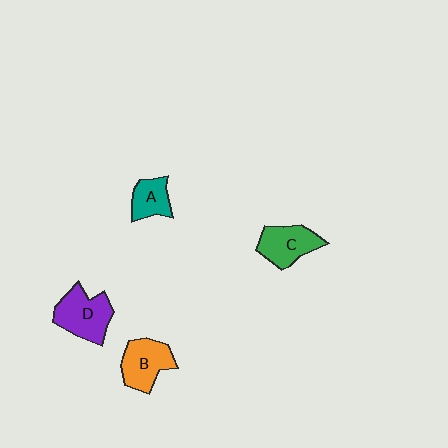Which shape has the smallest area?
Shape A (teal).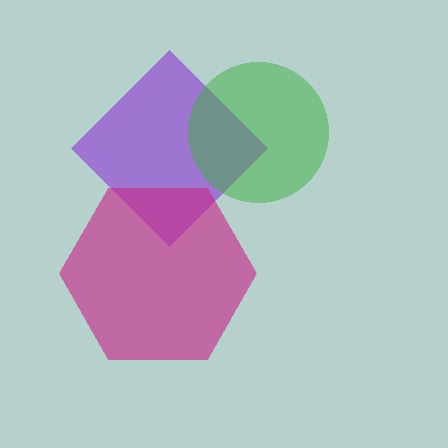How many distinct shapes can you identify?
There are 3 distinct shapes: a purple diamond, a green circle, a magenta hexagon.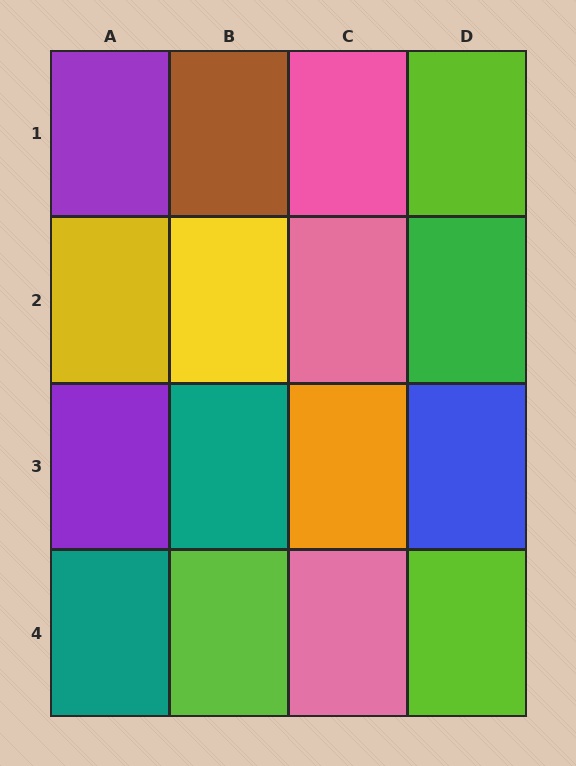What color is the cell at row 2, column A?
Yellow.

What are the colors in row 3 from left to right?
Purple, teal, orange, blue.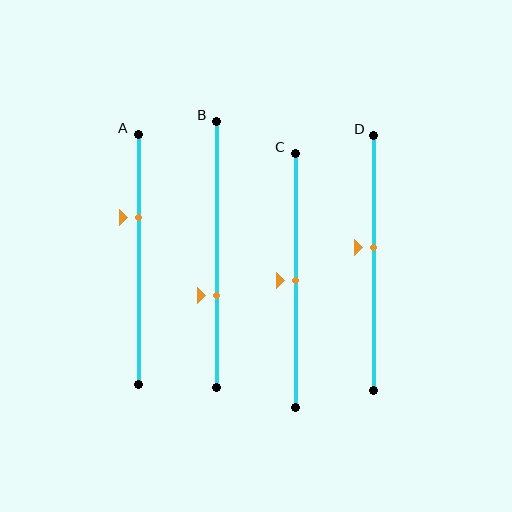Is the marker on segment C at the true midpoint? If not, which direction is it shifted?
Yes, the marker on segment C is at the true midpoint.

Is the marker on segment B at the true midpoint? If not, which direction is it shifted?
No, the marker on segment B is shifted downward by about 15% of the segment length.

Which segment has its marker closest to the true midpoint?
Segment C has its marker closest to the true midpoint.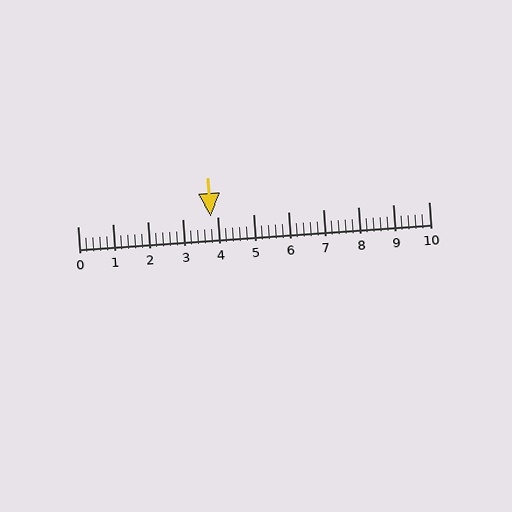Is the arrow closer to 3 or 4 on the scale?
The arrow is closer to 4.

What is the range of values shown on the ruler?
The ruler shows values from 0 to 10.